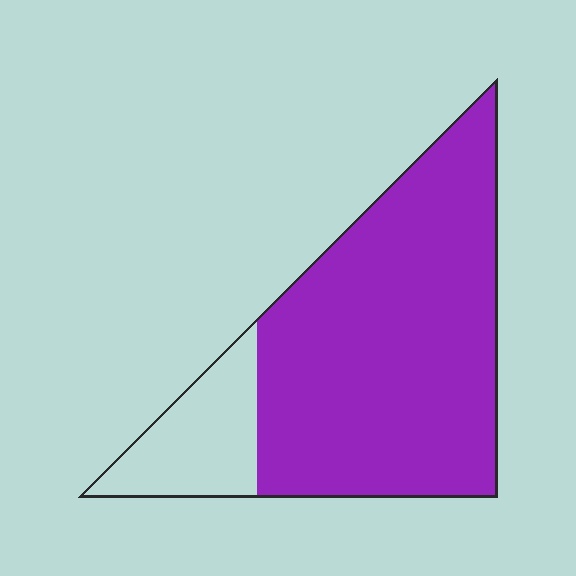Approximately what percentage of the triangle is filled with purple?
Approximately 80%.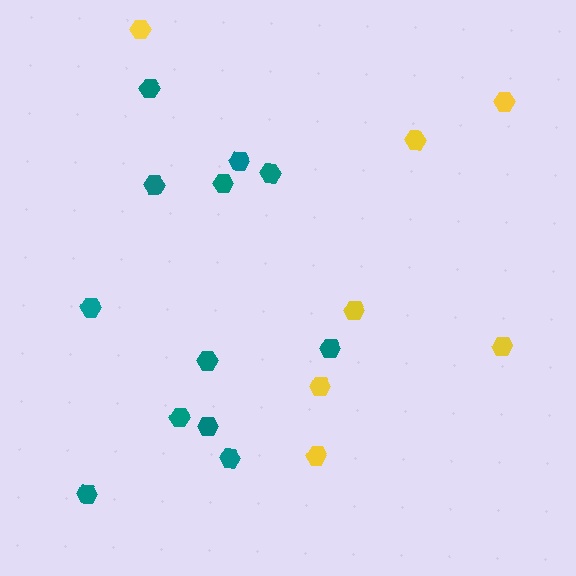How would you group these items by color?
There are 2 groups: one group of teal hexagons (12) and one group of yellow hexagons (7).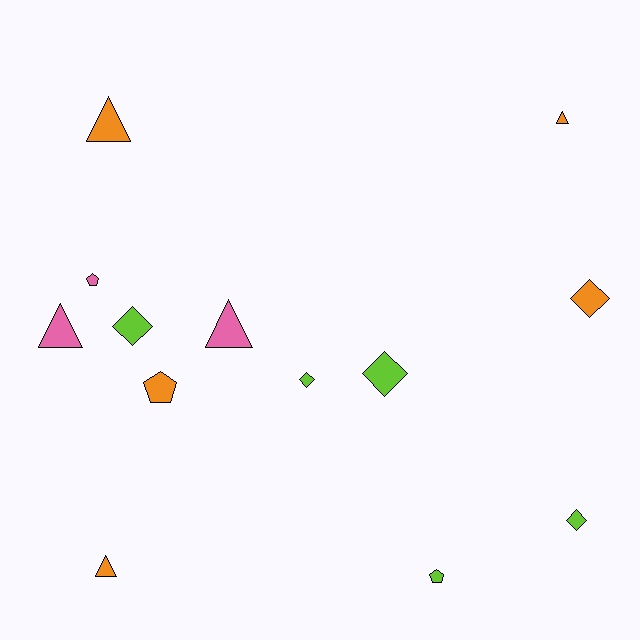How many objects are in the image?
There are 13 objects.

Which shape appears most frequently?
Diamond, with 5 objects.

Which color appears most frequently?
Lime, with 5 objects.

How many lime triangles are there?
There are no lime triangles.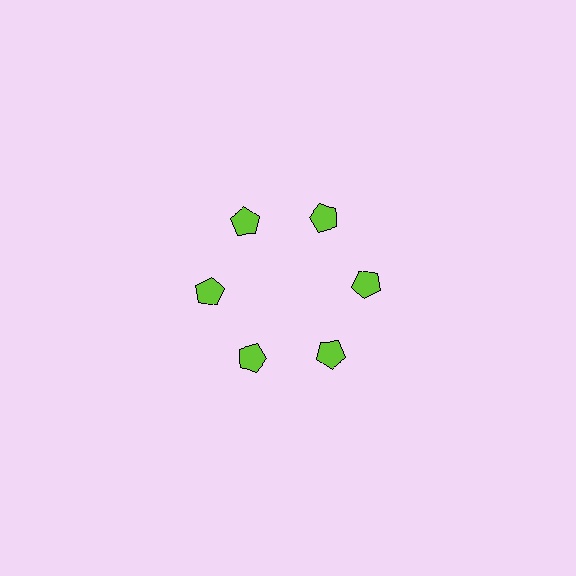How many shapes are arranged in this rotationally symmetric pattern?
There are 6 shapes, arranged in 6 groups of 1.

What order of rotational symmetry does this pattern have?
This pattern has 6-fold rotational symmetry.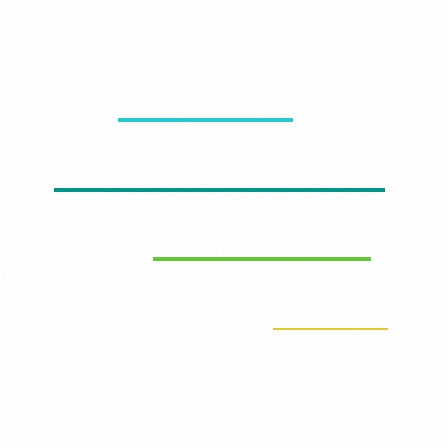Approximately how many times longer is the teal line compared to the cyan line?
The teal line is approximately 1.9 times the length of the cyan line.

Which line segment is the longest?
The teal line is the longest at approximately 329 pixels.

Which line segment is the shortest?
The yellow line is the shortest at approximately 114 pixels.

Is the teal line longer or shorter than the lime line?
The teal line is longer than the lime line.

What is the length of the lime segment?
The lime segment is approximately 217 pixels long.